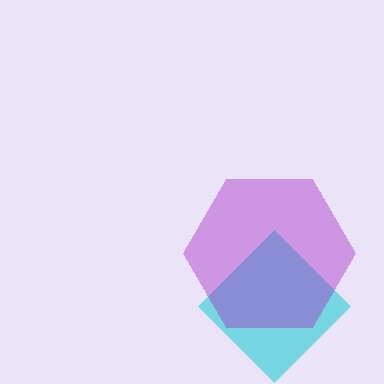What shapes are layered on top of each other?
The layered shapes are: a cyan diamond, a purple hexagon.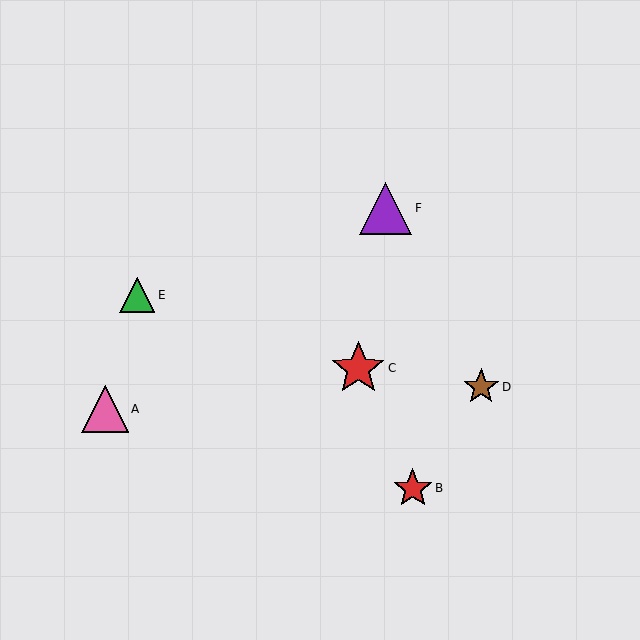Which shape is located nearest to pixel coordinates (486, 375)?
The brown star (labeled D) at (481, 387) is nearest to that location.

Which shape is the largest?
The red star (labeled C) is the largest.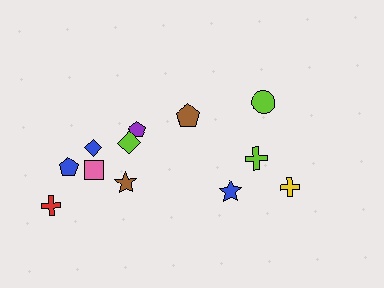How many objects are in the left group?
There are 8 objects.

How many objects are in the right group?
There are 4 objects.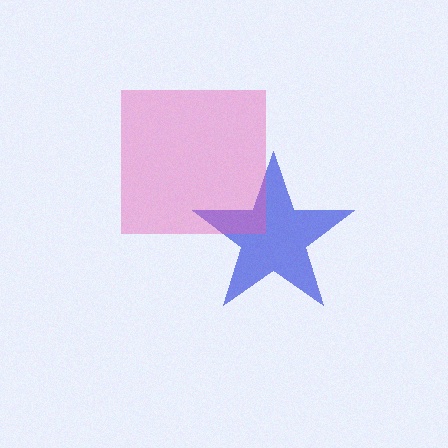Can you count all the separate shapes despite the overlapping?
Yes, there are 2 separate shapes.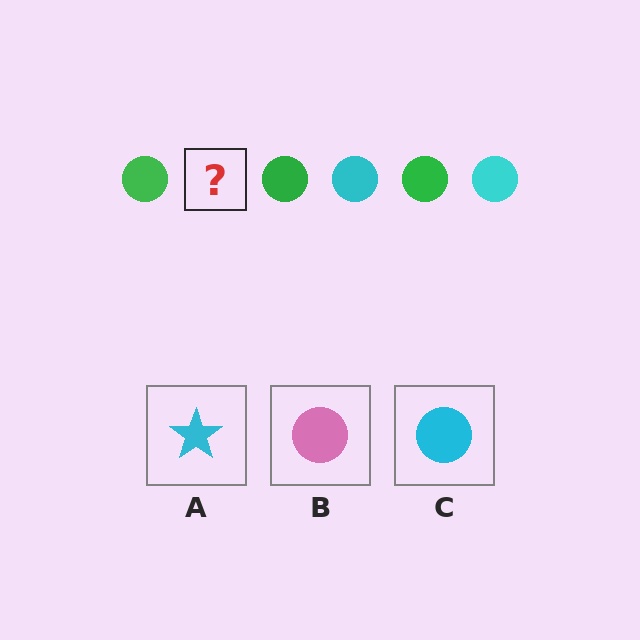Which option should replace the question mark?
Option C.